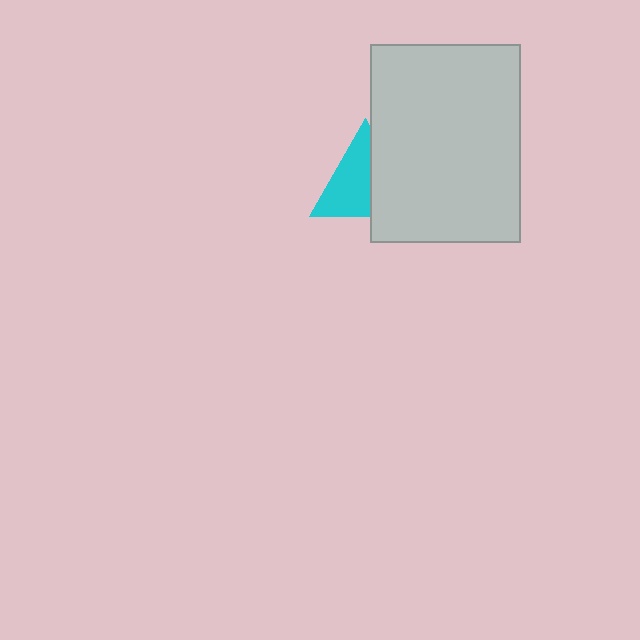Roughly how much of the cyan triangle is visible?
About half of it is visible (roughly 56%).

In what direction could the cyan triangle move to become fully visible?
The cyan triangle could move left. That would shift it out from behind the light gray rectangle entirely.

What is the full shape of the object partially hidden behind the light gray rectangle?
The partially hidden object is a cyan triangle.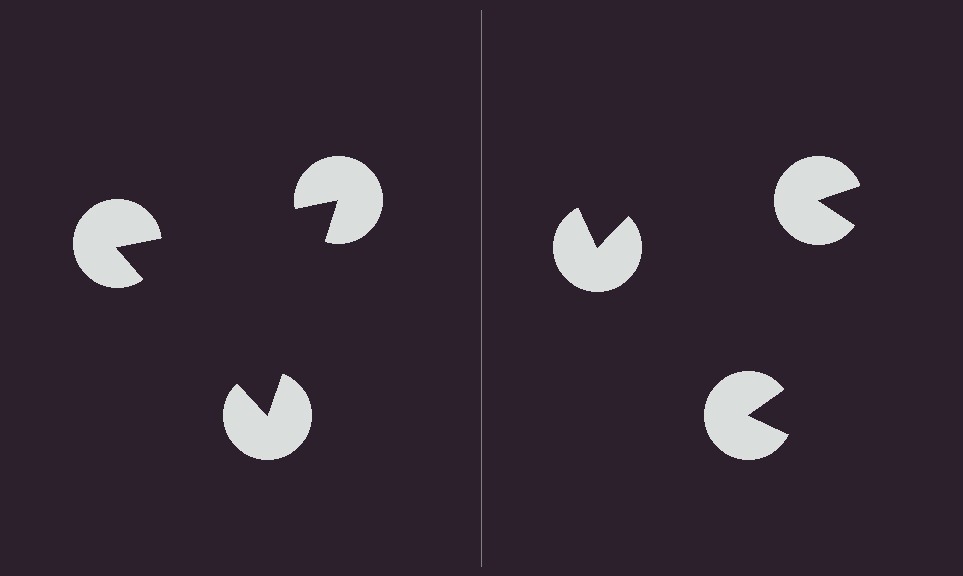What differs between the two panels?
The pac-man discs are positioned identically on both sides; only the wedge orientations differ. On the left they align to a triangle; on the right they are misaligned.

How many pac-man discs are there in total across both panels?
6 — 3 on each side.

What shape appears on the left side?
An illusory triangle.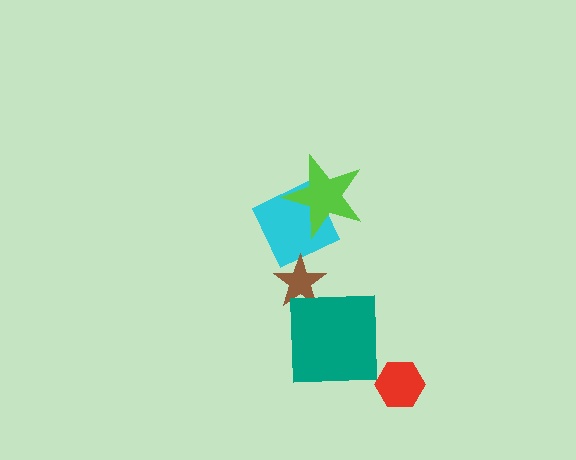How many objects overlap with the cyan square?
1 object overlaps with the cyan square.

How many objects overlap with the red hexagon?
0 objects overlap with the red hexagon.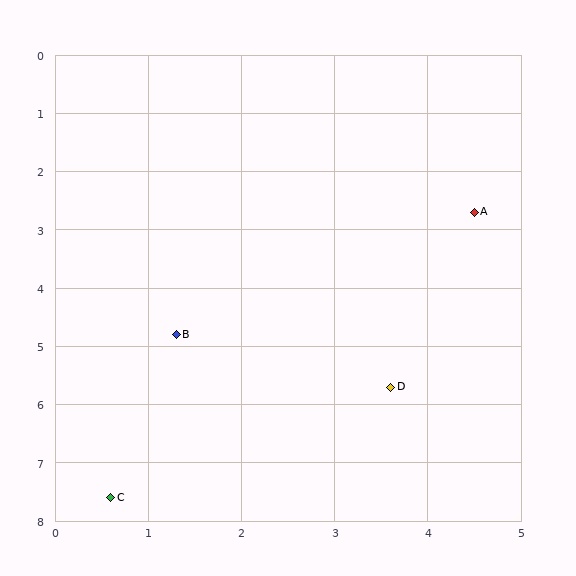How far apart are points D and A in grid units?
Points D and A are about 3.1 grid units apart.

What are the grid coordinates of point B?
Point B is at approximately (1.3, 4.8).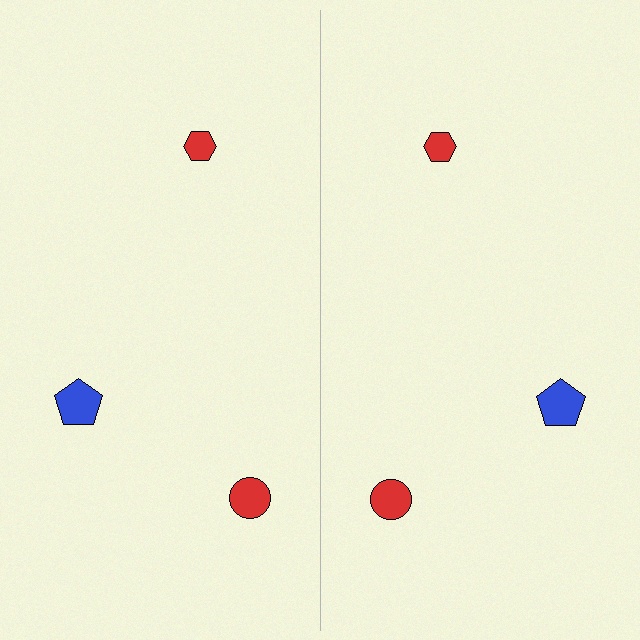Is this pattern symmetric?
Yes, this pattern has bilateral (reflection) symmetry.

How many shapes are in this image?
There are 6 shapes in this image.